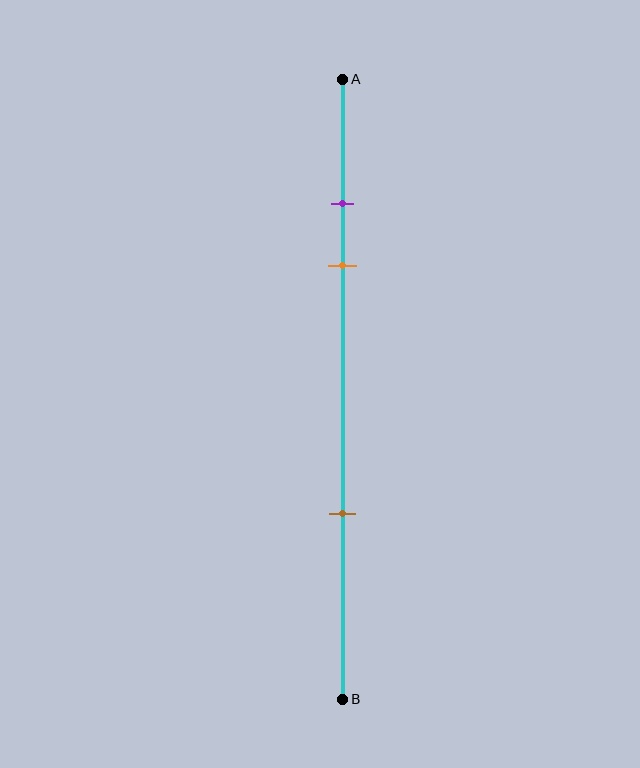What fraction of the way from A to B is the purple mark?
The purple mark is approximately 20% (0.2) of the way from A to B.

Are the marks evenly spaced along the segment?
No, the marks are not evenly spaced.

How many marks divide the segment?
There are 3 marks dividing the segment.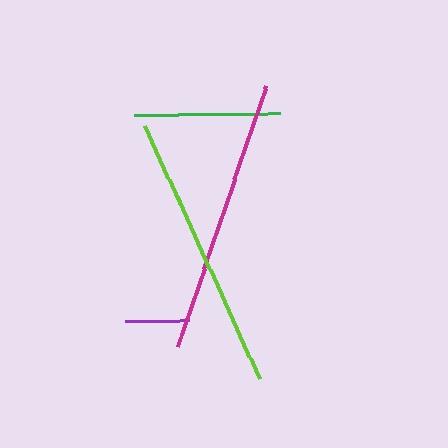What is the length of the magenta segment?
The magenta segment is approximately 276 pixels long.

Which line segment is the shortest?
The purple line is the shortest at approximately 64 pixels.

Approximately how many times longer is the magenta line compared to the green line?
The magenta line is approximately 1.9 times the length of the green line.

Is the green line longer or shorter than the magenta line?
The magenta line is longer than the green line.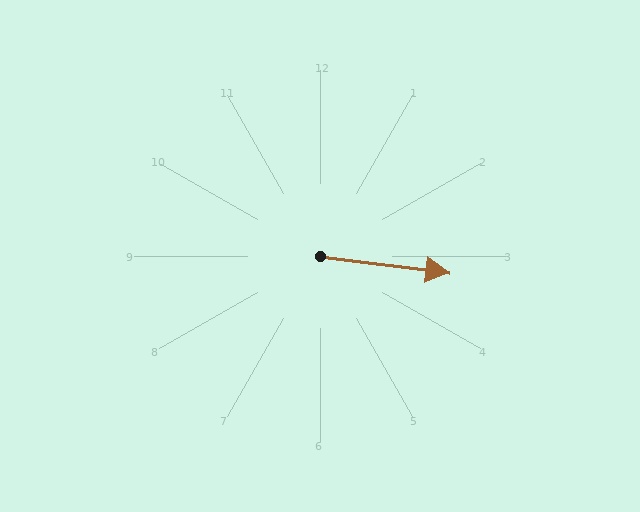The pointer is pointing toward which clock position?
Roughly 3 o'clock.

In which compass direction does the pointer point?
East.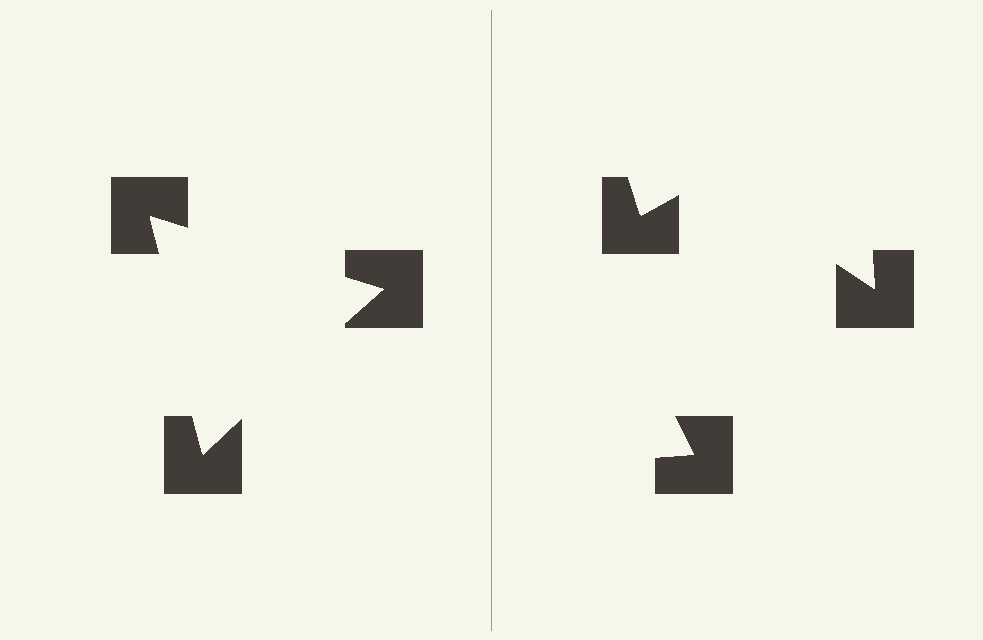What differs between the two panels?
The notched squares are positioned identically on both sides; only the wedge orientations differ. On the left they align to a triangle; on the right they are misaligned.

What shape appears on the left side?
An illusory triangle.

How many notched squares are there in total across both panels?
6 — 3 on each side.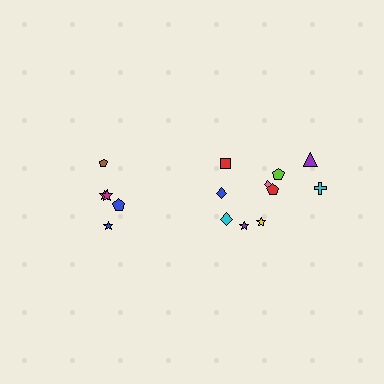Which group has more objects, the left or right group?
The right group.